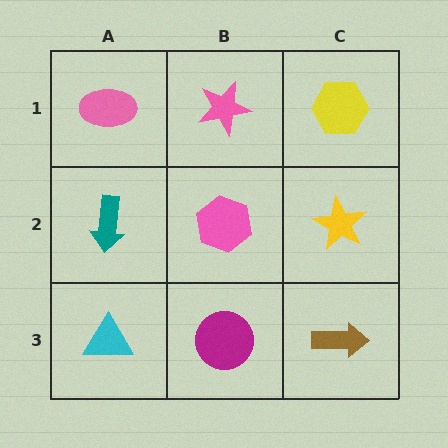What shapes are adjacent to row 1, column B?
A pink hexagon (row 2, column B), a pink ellipse (row 1, column A), a yellow hexagon (row 1, column C).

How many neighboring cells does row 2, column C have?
3.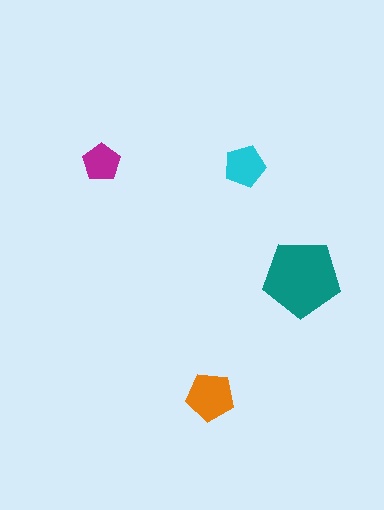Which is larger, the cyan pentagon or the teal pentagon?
The teal one.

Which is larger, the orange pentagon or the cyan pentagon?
The orange one.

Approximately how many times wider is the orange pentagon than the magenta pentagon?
About 1.5 times wider.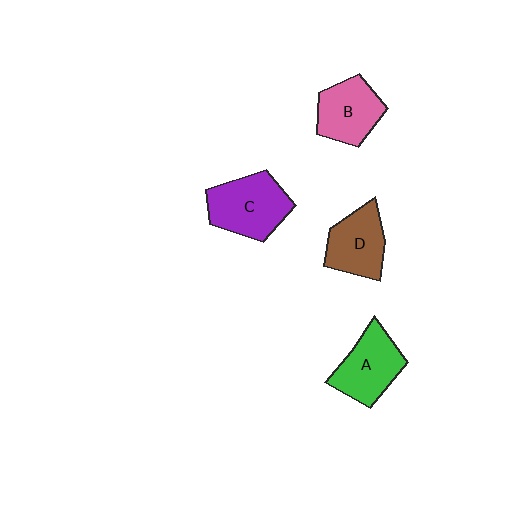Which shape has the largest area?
Shape C (purple).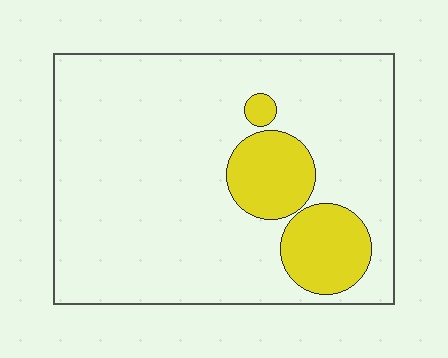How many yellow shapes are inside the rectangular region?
3.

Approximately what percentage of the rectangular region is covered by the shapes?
Approximately 15%.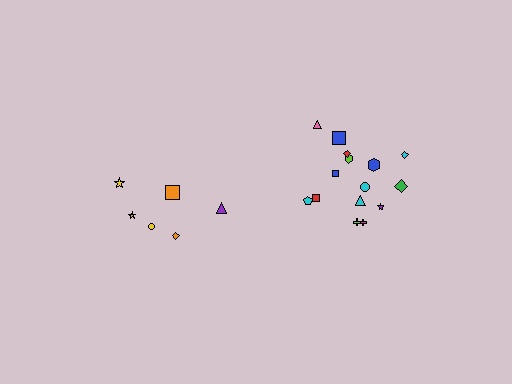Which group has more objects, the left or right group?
The right group.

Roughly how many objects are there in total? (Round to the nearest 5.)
Roughly 20 objects in total.